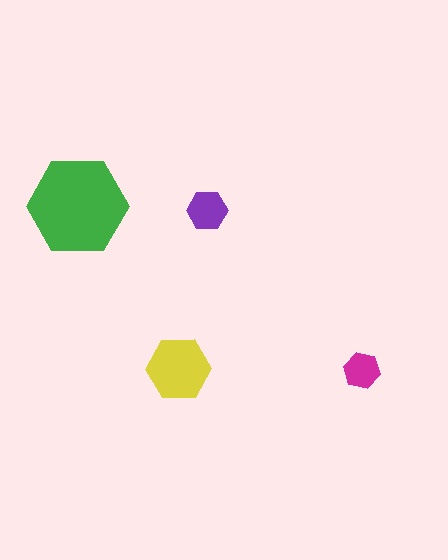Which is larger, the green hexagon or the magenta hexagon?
The green one.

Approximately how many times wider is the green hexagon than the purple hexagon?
About 2.5 times wider.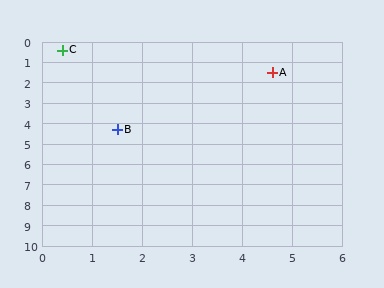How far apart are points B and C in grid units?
Points B and C are about 4.1 grid units apart.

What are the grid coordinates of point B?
Point B is at approximately (1.5, 4.3).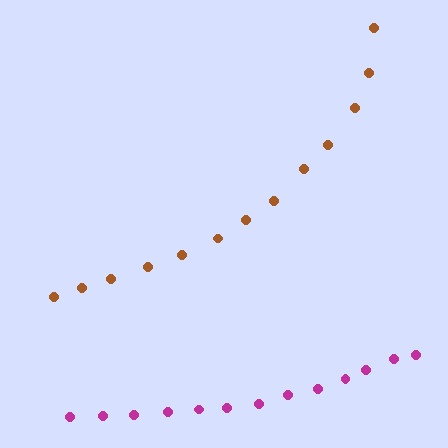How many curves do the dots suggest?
There are 2 distinct paths.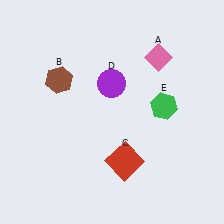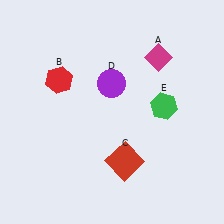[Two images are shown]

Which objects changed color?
A changed from pink to magenta. B changed from brown to red.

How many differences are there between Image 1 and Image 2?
There are 2 differences between the two images.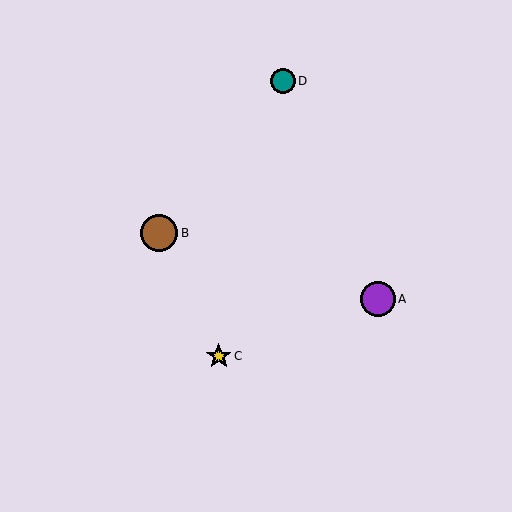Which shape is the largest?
The brown circle (labeled B) is the largest.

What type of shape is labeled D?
Shape D is a teal circle.